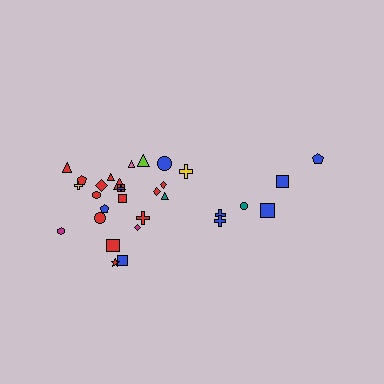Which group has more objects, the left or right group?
The left group.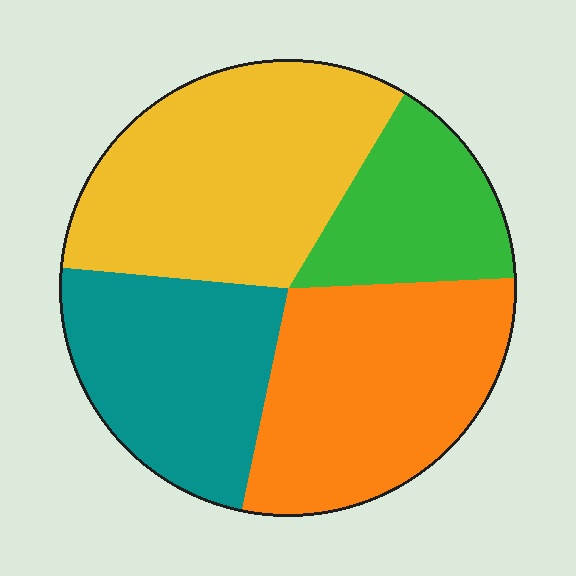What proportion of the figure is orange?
Orange takes up about one quarter (1/4) of the figure.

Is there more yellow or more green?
Yellow.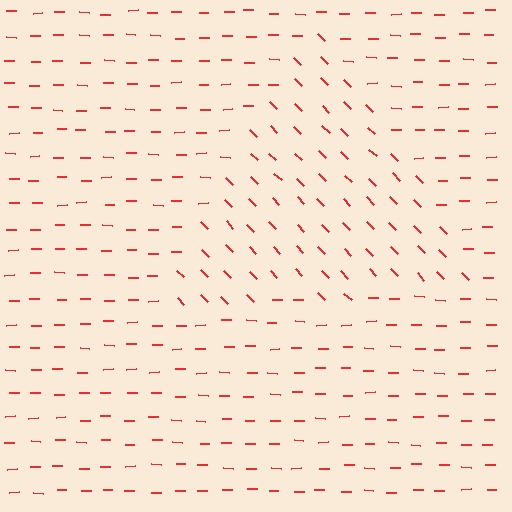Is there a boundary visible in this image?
Yes, there is a texture boundary formed by a change in line orientation.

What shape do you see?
I see a triangle.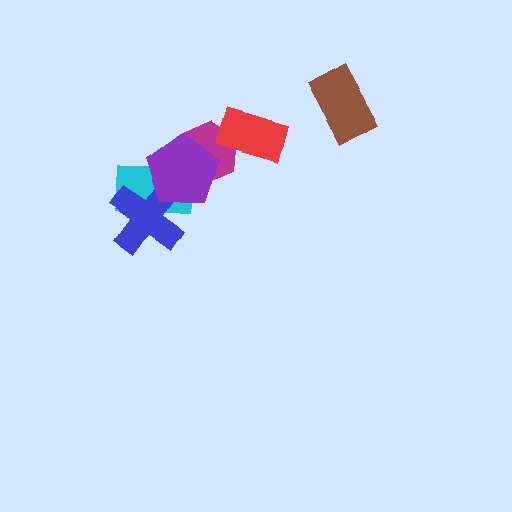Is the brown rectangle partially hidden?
No, no other shape covers it.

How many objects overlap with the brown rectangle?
0 objects overlap with the brown rectangle.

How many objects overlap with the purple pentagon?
3 objects overlap with the purple pentagon.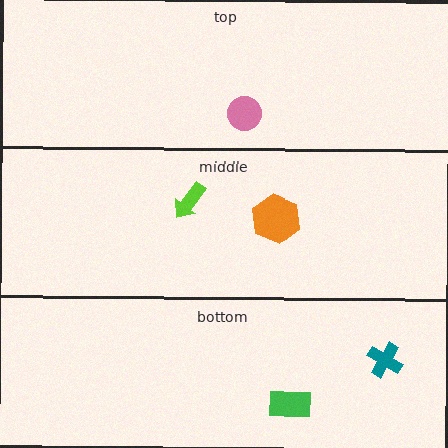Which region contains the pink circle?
The top region.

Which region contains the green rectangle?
The bottom region.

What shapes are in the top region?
The pink circle.